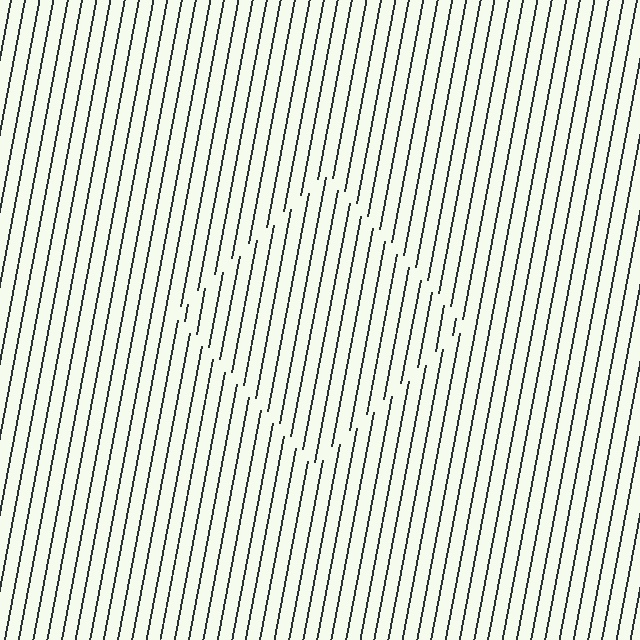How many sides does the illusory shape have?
4 sides — the line-ends trace a square.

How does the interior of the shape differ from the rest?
The interior of the shape contains the same grating, shifted by half a period — the contour is defined by the phase discontinuity where line-ends from the inner and outer gratings abut.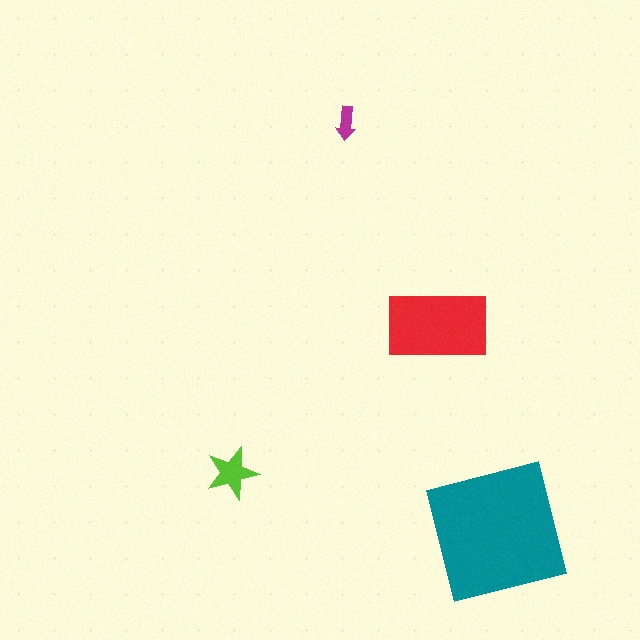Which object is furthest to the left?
The lime star is leftmost.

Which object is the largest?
The teal square.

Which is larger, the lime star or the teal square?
The teal square.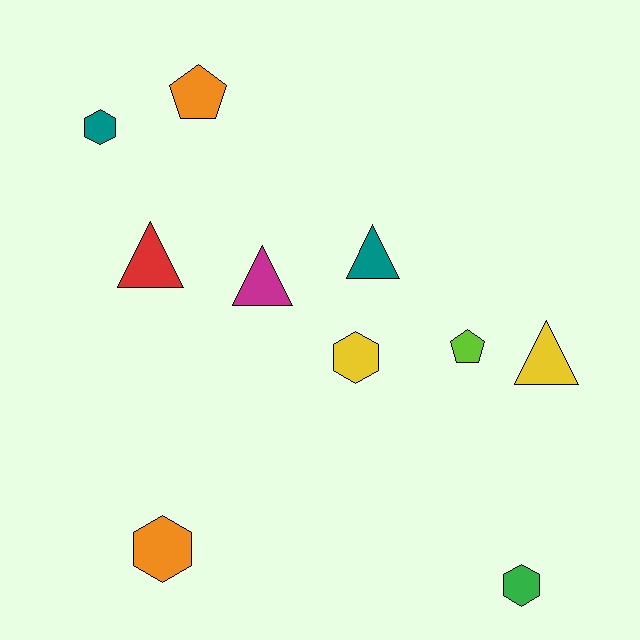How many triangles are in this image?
There are 4 triangles.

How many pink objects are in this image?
There are no pink objects.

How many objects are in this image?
There are 10 objects.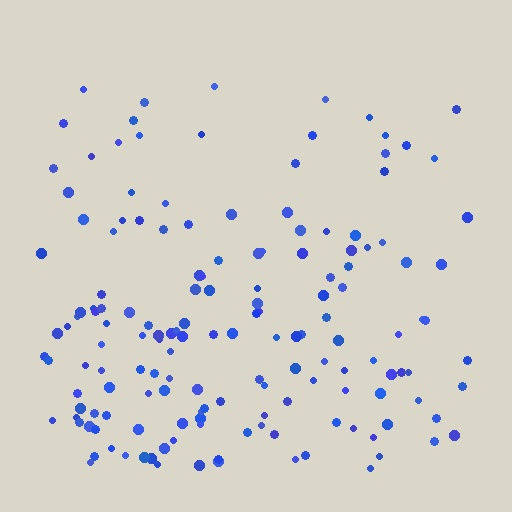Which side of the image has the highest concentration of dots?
The bottom.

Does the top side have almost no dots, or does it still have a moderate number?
Still a moderate number, just noticeably fewer than the bottom.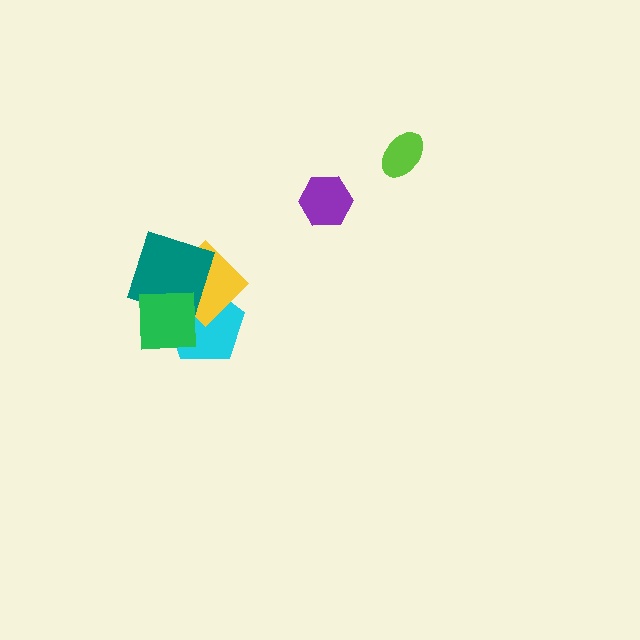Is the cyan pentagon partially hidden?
Yes, it is partially covered by another shape.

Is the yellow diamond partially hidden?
Yes, it is partially covered by another shape.